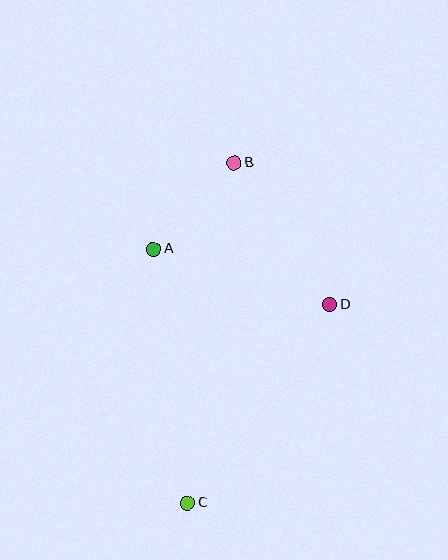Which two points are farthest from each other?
Points B and C are farthest from each other.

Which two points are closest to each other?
Points A and B are closest to each other.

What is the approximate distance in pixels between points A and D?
The distance between A and D is approximately 185 pixels.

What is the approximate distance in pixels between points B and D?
The distance between B and D is approximately 171 pixels.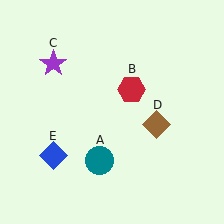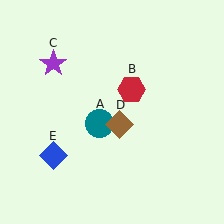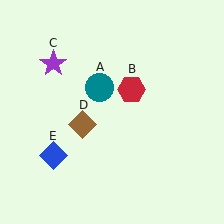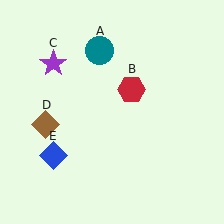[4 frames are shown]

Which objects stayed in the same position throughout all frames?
Red hexagon (object B) and purple star (object C) and blue diamond (object E) remained stationary.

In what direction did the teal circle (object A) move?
The teal circle (object A) moved up.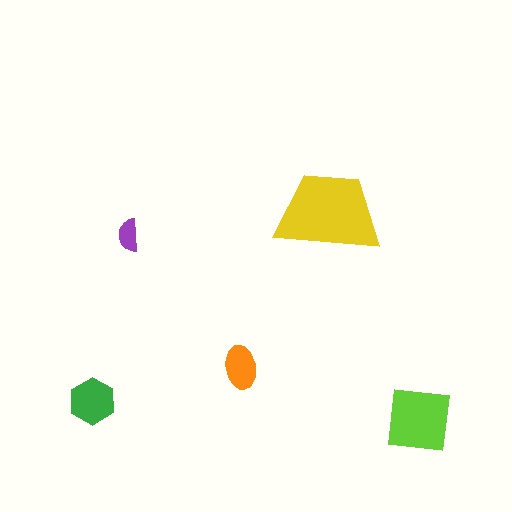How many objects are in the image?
There are 5 objects in the image.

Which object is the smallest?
The purple semicircle.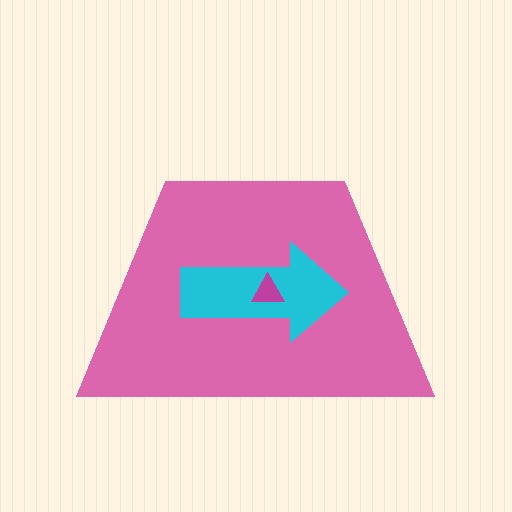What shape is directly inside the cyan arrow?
The magenta triangle.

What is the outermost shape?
The pink trapezoid.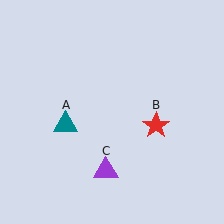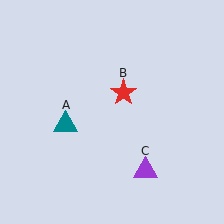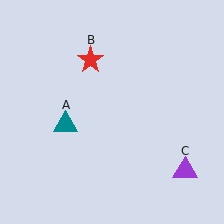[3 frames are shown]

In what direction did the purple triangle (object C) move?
The purple triangle (object C) moved right.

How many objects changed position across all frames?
2 objects changed position: red star (object B), purple triangle (object C).